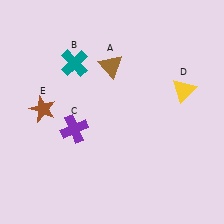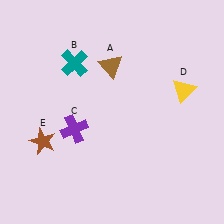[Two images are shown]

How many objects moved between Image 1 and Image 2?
1 object moved between the two images.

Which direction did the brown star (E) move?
The brown star (E) moved down.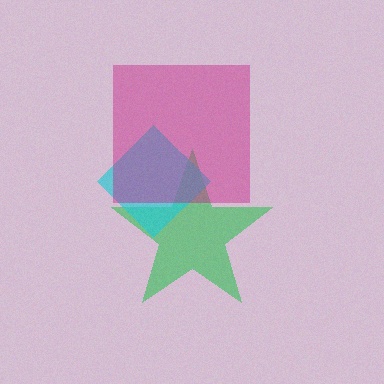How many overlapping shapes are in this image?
There are 3 overlapping shapes in the image.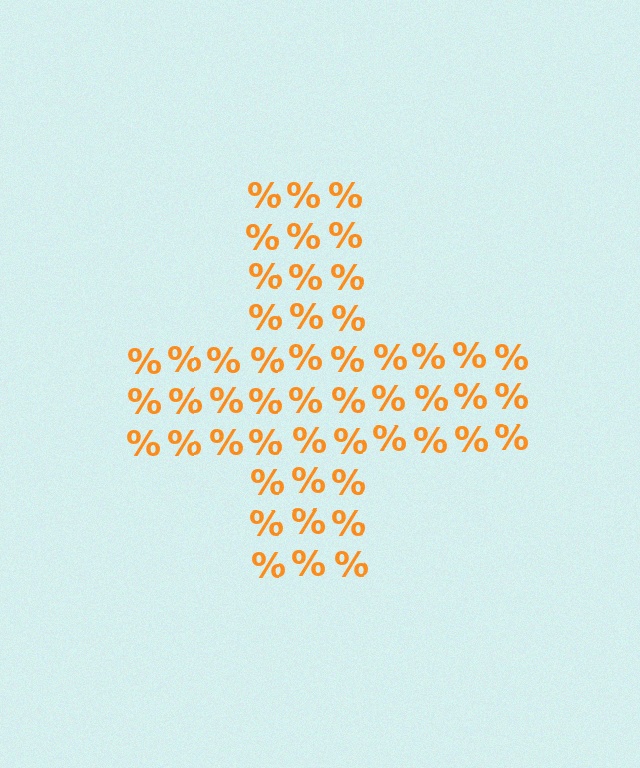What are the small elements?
The small elements are percent signs.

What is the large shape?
The large shape is a cross.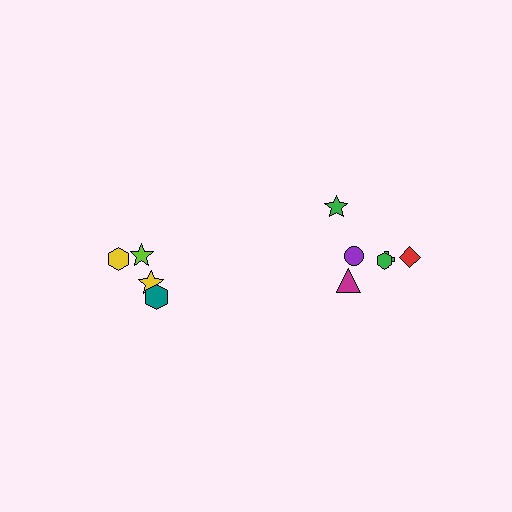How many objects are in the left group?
There are 4 objects.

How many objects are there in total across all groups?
There are 10 objects.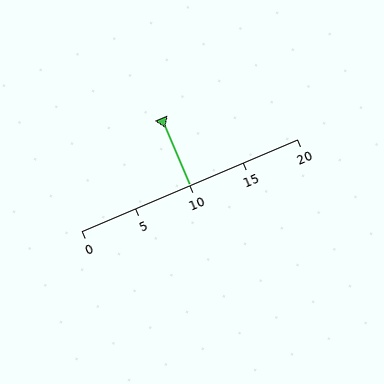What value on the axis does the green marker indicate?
The marker indicates approximately 10.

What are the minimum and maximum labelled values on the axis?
The axis runs from 0 to 20.